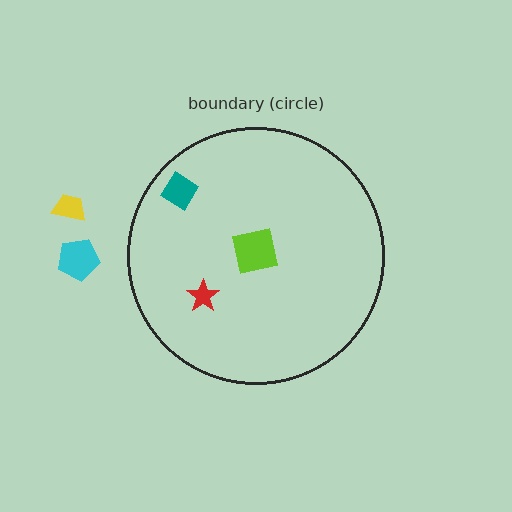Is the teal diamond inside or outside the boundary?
Inside.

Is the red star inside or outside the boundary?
Inside.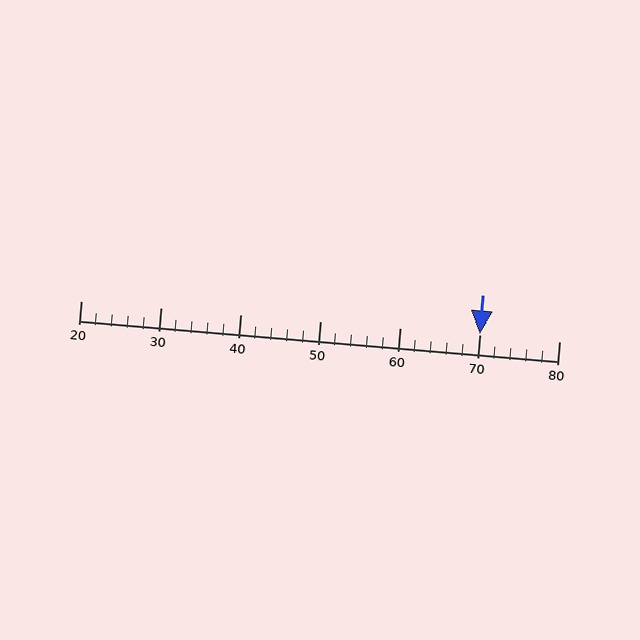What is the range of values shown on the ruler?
The ruler shows values from 20 to 80.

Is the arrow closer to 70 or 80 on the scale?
The arrow is closer to 70.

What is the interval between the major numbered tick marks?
The major tick marks are spaced 10 units apart.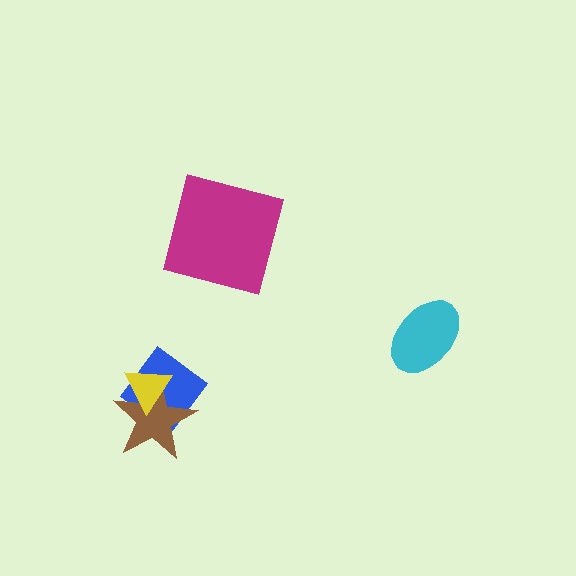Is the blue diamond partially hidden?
Yes, it is partially covered by another shape.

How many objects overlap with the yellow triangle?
2 objects overlap with the yellow triangle.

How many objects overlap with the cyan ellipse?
0 objects overlap with the cyan ellipse.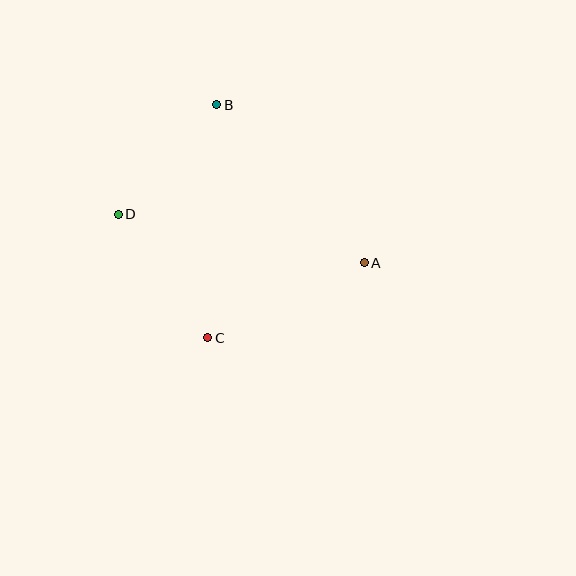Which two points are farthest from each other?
Points A and D are farthest from each other.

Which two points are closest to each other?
Points B and D are closest to each other.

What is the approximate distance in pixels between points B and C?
The distance between B and C is approximately 233 pixels.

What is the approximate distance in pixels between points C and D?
The distance between C and D is approximately 153 pixels.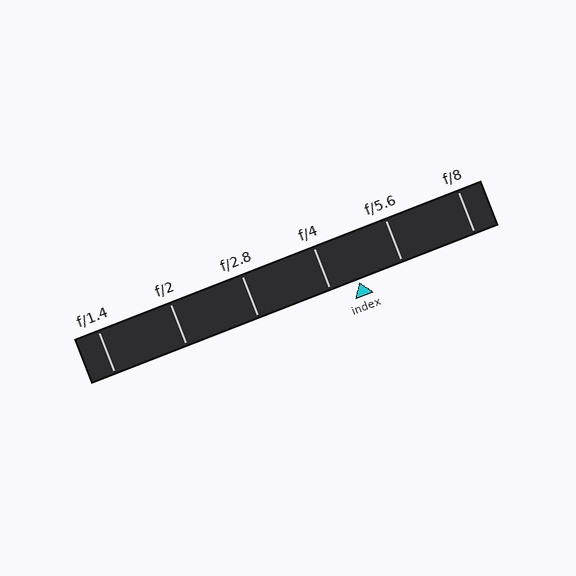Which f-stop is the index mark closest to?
The index mark is closest to f/4.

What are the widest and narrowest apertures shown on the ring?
The widest aperture shown is f/1.4 and the narrowest is f/8.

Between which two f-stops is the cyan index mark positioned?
The index mark is between f/4 and f/5.6.